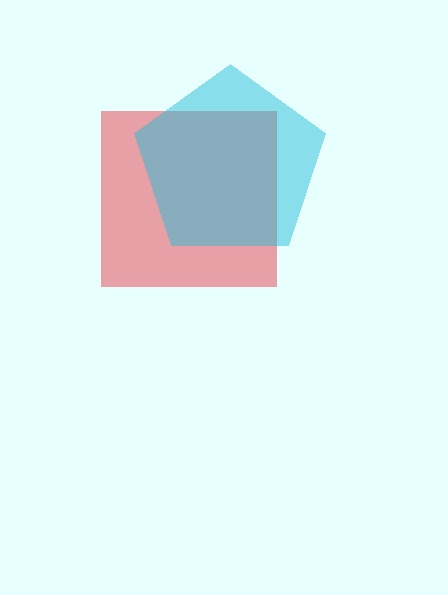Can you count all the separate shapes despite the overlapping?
Yes, there are 2 separate shapes.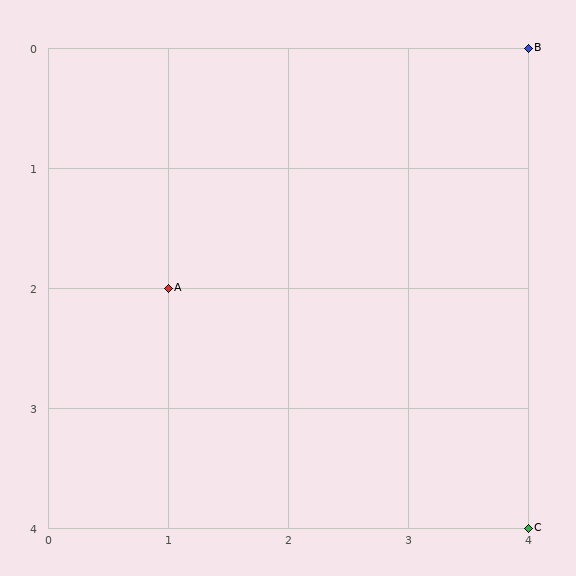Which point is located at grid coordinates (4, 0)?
Point B is at (4, 0).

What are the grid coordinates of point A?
Point A is at grid coordinates (1, 2).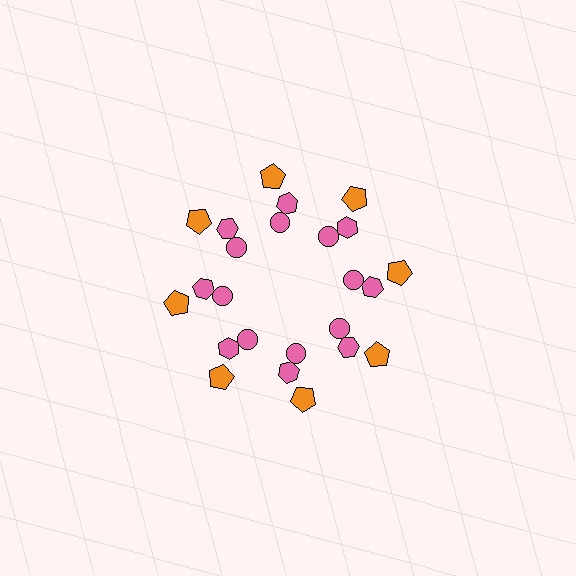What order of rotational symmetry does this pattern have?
This pattern has 8-fold rotational symmetry.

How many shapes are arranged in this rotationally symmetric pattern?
There are 24 shapes, arranged in 8 groups of 3.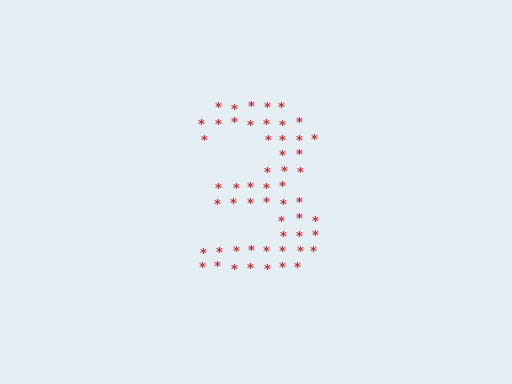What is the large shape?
The large shape is the digit 3.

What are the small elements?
The small elements are asterisks.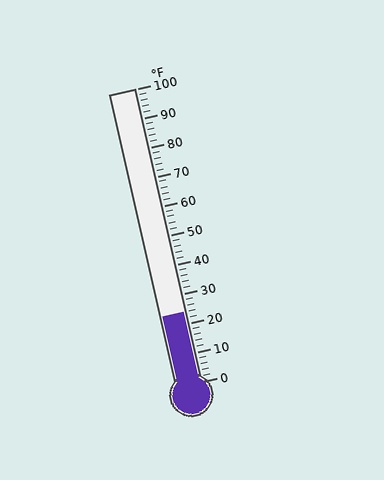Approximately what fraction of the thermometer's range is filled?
The thermometer is filled to approximately 25% of its range.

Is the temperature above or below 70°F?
The temperature is below 70°F.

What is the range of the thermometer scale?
The thermometer scale ranges from 0°F to 100°F.